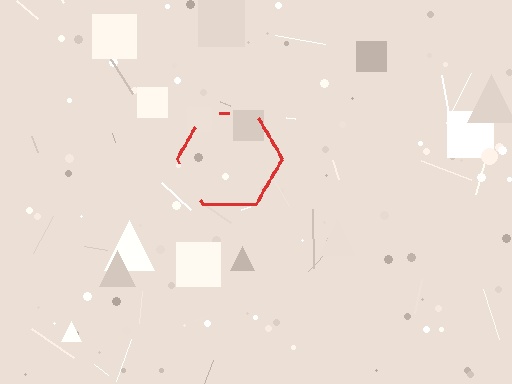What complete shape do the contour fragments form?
The contour fragments form a hexagon.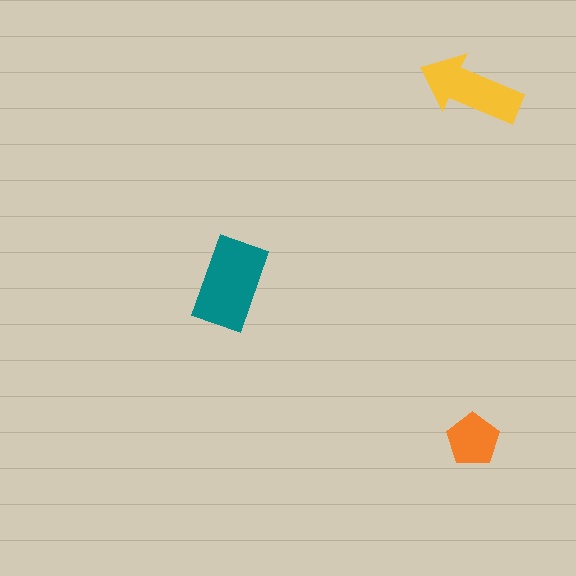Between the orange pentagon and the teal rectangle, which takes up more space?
The teal rectangle.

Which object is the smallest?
The orange pentagon.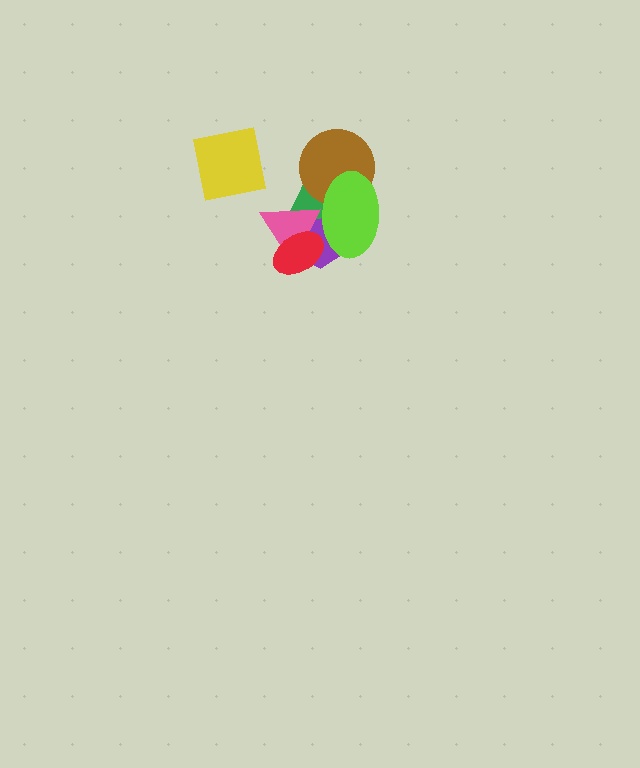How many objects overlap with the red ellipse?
3 objects overlap with the red ellipse.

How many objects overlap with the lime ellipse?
4 objects overlap with the lime ellipse.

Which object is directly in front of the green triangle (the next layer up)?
The brown circle is directly in front of the green triangle.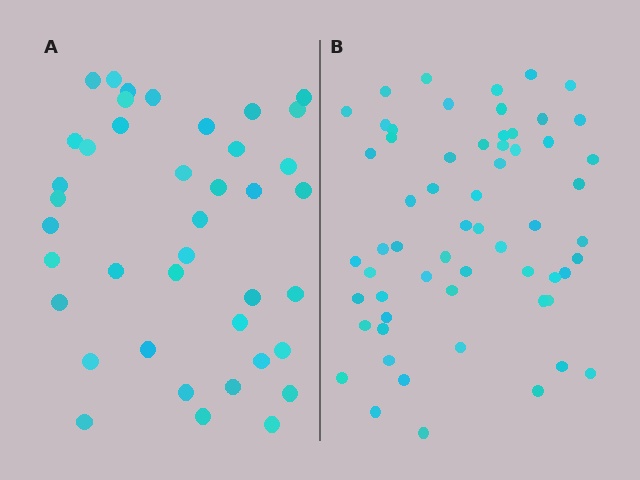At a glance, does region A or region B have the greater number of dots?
Region B (the right region) has more dots.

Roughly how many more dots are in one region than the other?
Region B has approximately 20 more dots than region A.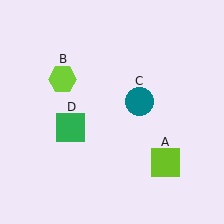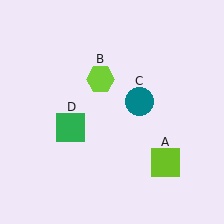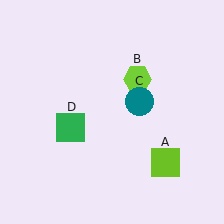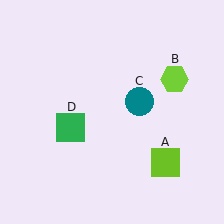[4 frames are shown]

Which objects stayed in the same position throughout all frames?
Lime square (object A) and teal circle (object C) and green square (object D) remained stationary.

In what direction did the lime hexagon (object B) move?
The lime hexagon (object B) moved right.